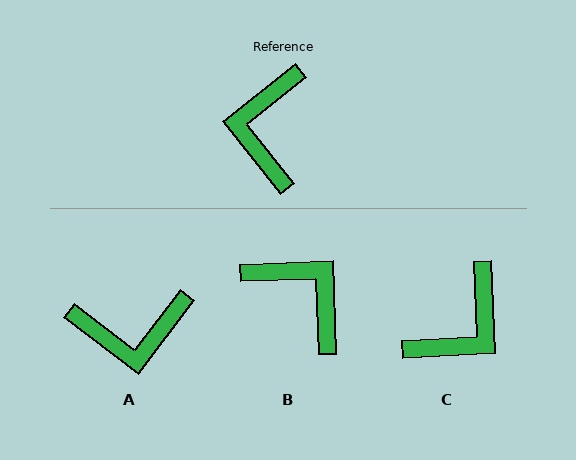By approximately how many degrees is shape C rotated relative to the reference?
Approximately 144 degrees counter-clockwise.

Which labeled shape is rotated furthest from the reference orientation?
C, about 144 degrees away.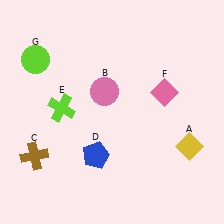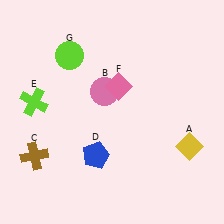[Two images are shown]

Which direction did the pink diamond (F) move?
The pink diamond (F) moved left.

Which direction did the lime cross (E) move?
The lime cross (E) moved left.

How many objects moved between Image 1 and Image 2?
3 objects moved between the two images.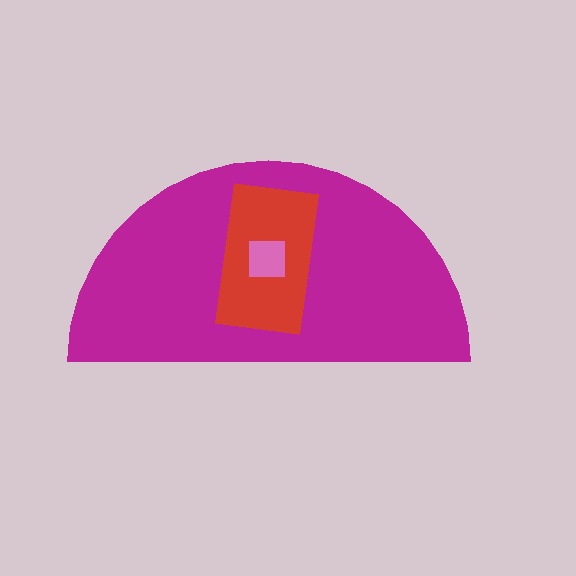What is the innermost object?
The pink square.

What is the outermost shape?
The magenta semicircle.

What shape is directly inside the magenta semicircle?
The red rectangle.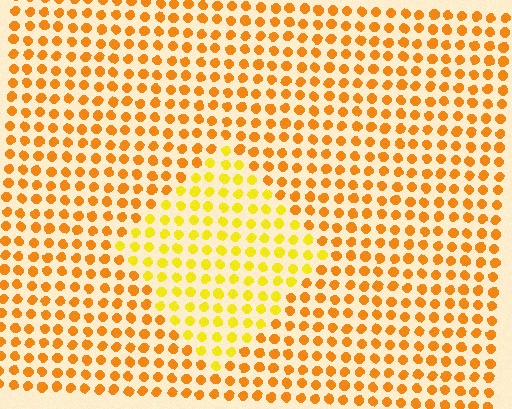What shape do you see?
I see a diamond.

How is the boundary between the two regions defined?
The boundary is defined purely by a slight shift in hue (about 27 degrees). Spacing, size, and orientation are identical on both sides.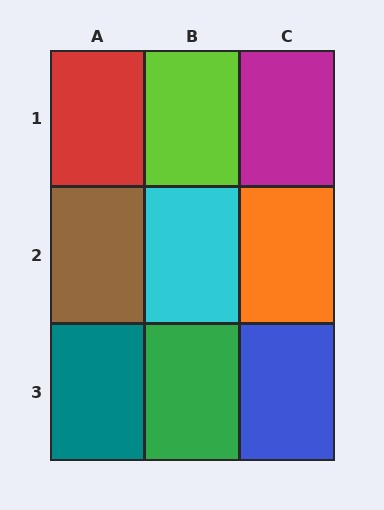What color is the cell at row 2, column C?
Orange.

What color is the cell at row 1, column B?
Lime.